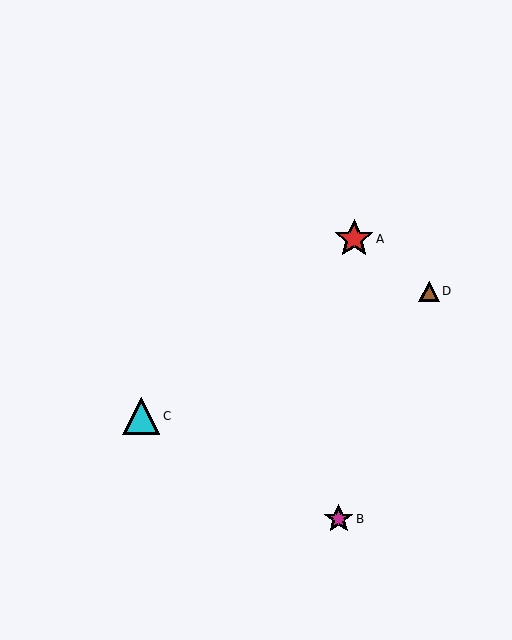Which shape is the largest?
The red star (labeled A) is the largest.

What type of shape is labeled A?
Shape A is a red star.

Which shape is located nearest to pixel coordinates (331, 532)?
The magenta star (labeled B) at (339, 519) is nearest to that location.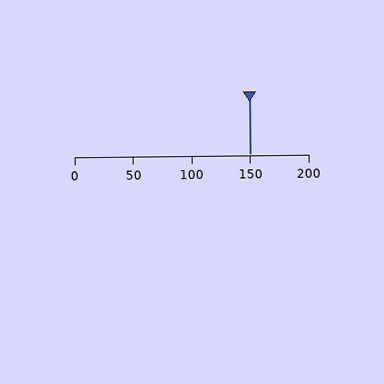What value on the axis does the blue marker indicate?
The marker indicates approximately 150.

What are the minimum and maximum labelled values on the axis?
The axis runs from 0 to 200.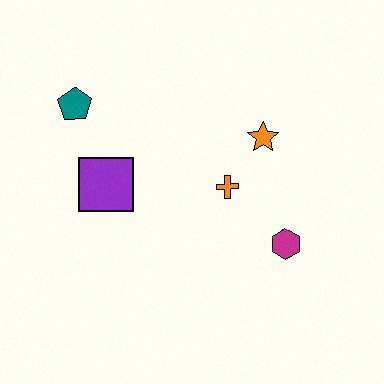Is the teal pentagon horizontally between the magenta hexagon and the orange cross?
No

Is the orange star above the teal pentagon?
No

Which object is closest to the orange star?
The orange cross is closest to the orange star.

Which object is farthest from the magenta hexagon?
The teal pentagon is farthest from the magenta hexagon.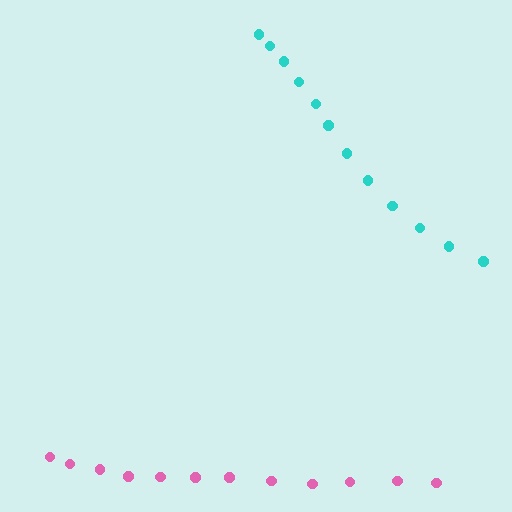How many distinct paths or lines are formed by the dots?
There are 2 distinct paths.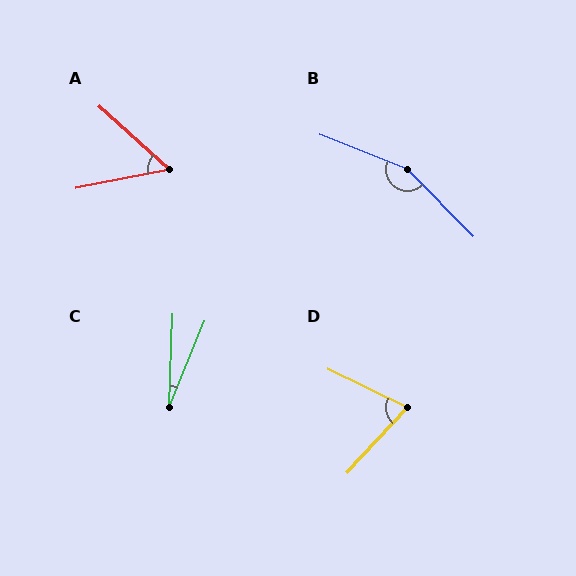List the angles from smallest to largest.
C (20°), A (54°), D (73°), B (156°).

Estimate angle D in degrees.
Approximately 73 degrees.